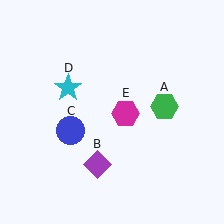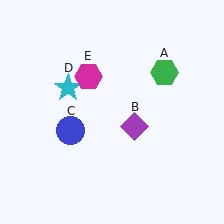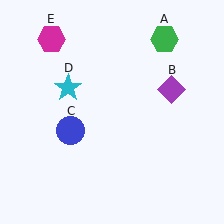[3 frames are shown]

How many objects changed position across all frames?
3 objects changed position: green hexagon (object A), purple diamond (object B), magenta hexagon (object E).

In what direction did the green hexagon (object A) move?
The green hexagon (object A) moved up.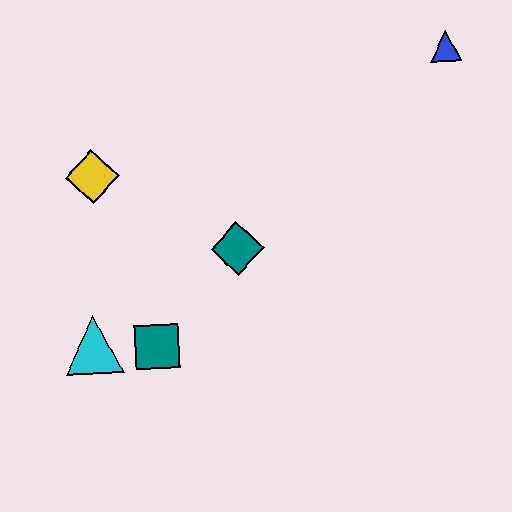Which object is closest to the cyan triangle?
The teal square is closest to the cyan triangle.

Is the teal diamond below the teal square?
No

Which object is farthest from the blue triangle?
The cyan triangle is farthest from the blue triangle.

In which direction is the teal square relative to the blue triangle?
The teal square is to the left of the blue triangle.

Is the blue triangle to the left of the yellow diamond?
No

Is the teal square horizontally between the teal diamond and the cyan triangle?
Yes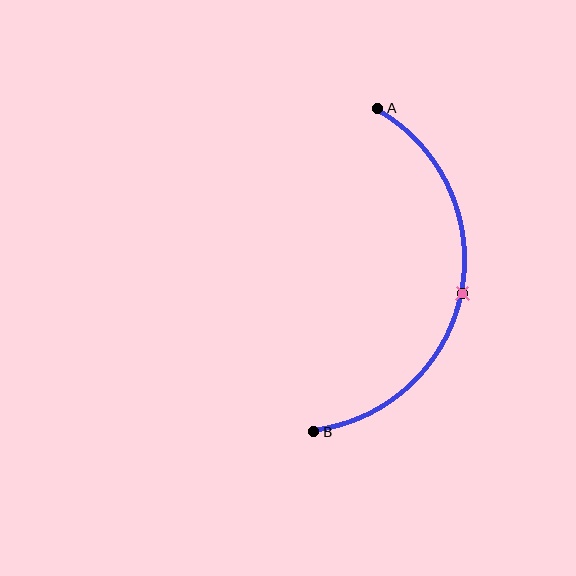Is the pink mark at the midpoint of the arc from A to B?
Yes. The pink mark lies on the arc at equal arc-length from both A and B — it is the arc midpoint.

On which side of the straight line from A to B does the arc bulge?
The arc bulges to the right of the straight line connecting A and B.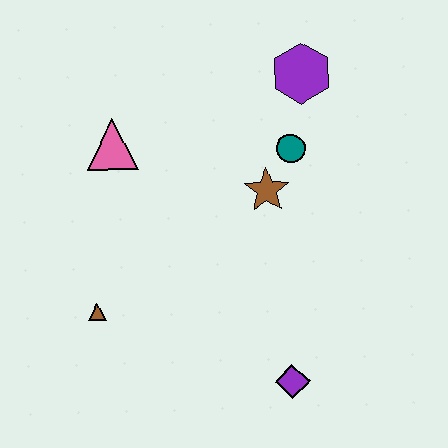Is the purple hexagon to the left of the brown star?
No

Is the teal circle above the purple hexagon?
No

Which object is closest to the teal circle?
The brown star is closest to the teal circle.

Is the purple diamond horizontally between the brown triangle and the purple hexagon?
Yes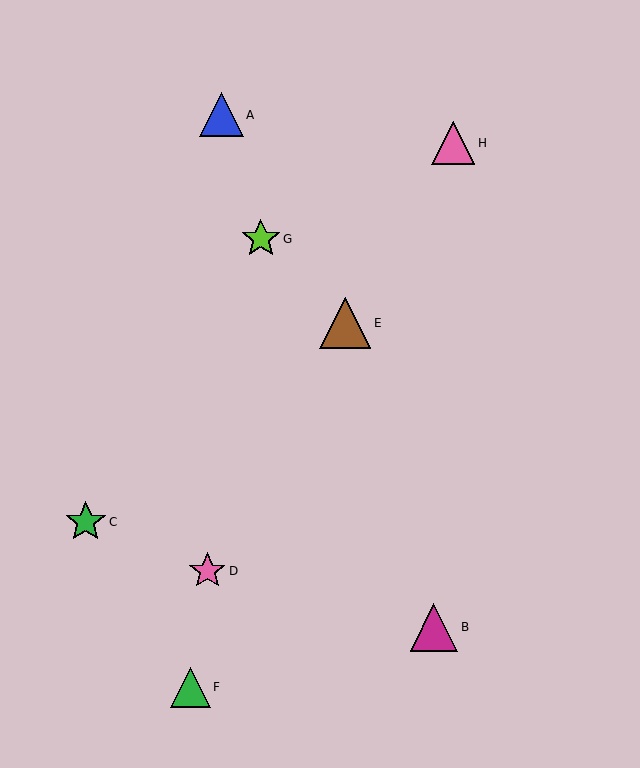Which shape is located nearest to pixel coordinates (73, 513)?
The green star (labeled C) at (86, 522) is nearest to that location.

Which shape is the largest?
The brown triangle (labeled E) is the largest.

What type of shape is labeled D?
Shape D is a pink star.